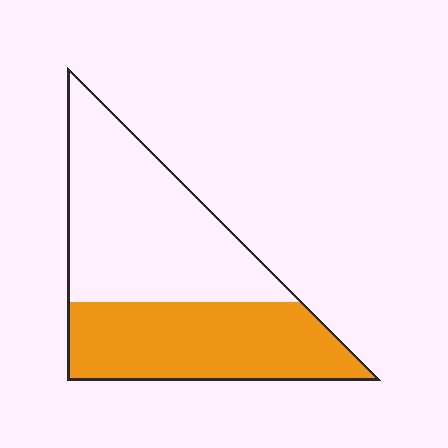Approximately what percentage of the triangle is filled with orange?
Approximately 45%.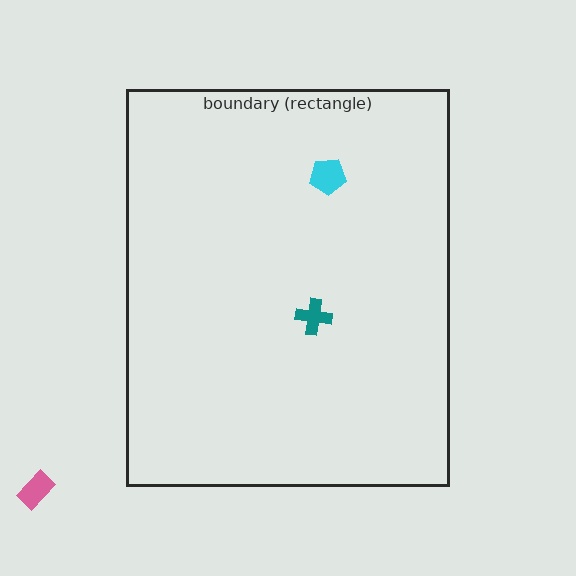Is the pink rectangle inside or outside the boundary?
Outside.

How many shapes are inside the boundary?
2 inside, 1 outside.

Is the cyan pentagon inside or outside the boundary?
Inside.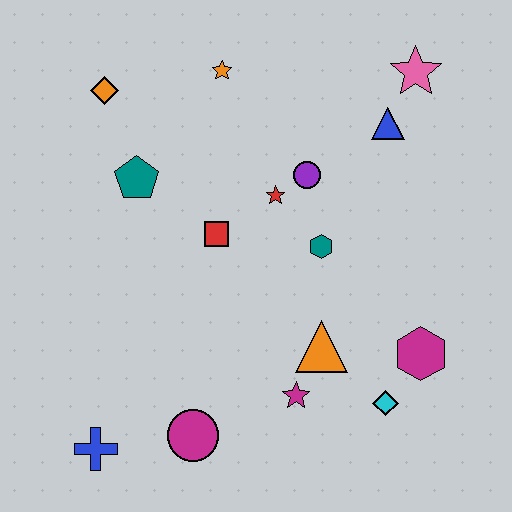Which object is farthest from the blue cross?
The pink star is farthest from the blue cross.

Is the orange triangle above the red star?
No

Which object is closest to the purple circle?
The red star is closest to the purple circle.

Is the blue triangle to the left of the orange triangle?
No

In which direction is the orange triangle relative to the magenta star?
The orange triangle is above the magenta star.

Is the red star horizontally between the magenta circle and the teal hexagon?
Yes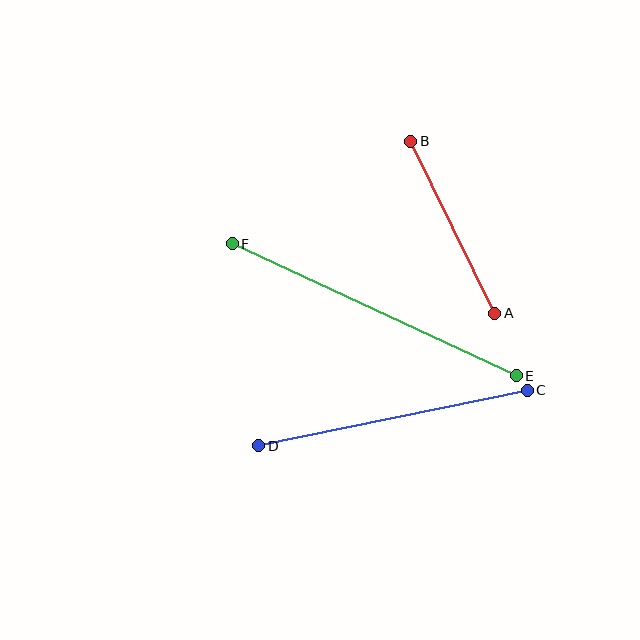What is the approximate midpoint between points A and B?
The midpoint is at approximately (453, 227) pixels.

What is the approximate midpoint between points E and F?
The midpoint is at approximately (374, 310) pixels.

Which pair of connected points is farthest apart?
Points E and F are farthest apart.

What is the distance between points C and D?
The distance is approximately 274 pixels.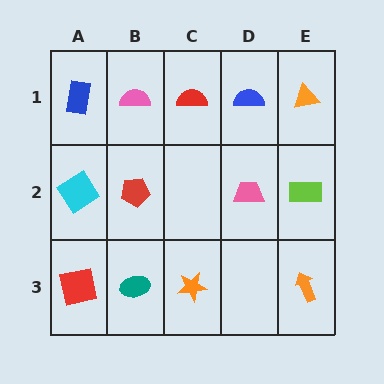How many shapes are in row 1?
5 shapes.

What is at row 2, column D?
A pink trapezoid.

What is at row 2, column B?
A red pentagon.